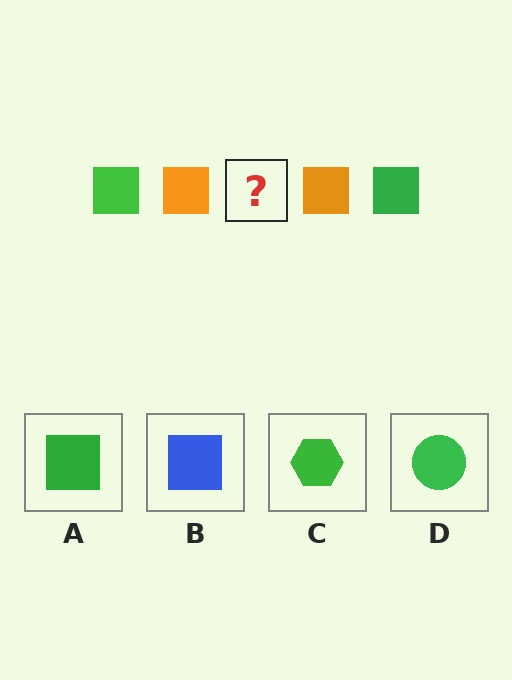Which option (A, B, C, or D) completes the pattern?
A.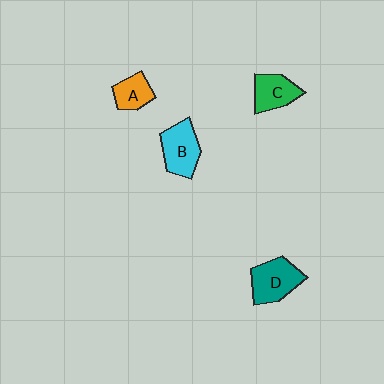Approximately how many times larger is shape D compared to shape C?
Approximately 1.3 times.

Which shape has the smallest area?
Shape A (orange).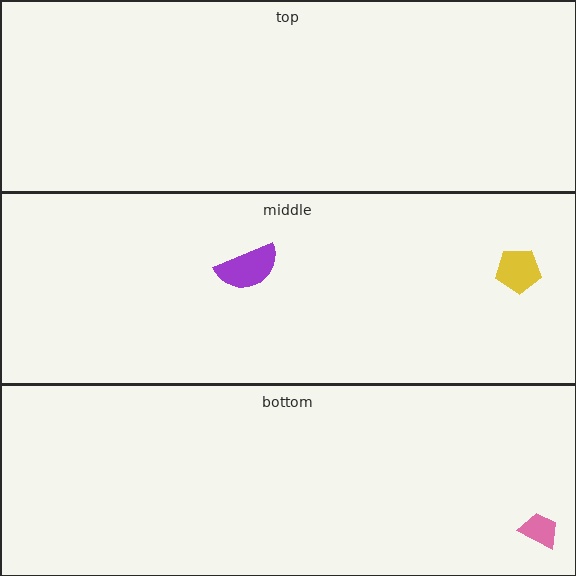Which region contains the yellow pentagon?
The middle region.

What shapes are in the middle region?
The purple semicircle, the yellow pentagon.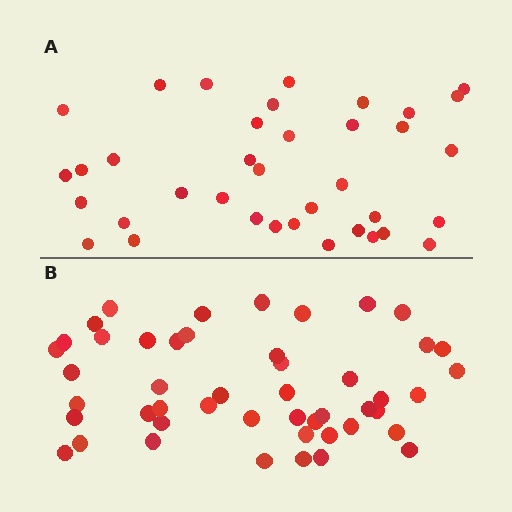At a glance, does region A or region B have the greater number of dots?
Region B (the bottom region) has more dots.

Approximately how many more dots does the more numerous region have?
Region B has roughly 12 or so more dots than region A.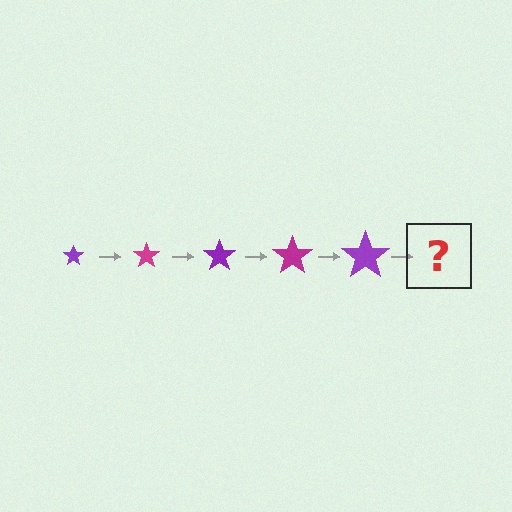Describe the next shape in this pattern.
It should be a magenta star, larger than the previous one.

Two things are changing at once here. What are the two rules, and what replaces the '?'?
The two rules are that the star grows larger each step and the color cycles through purple and magenta. The '?' should be a magenta star, larger than the previous one.